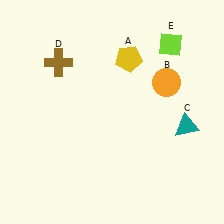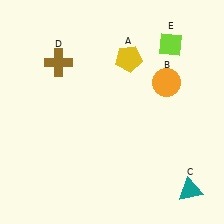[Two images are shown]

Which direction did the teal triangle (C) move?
The teal triangle (C) moved down.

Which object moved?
The teal triangle (C) moved down.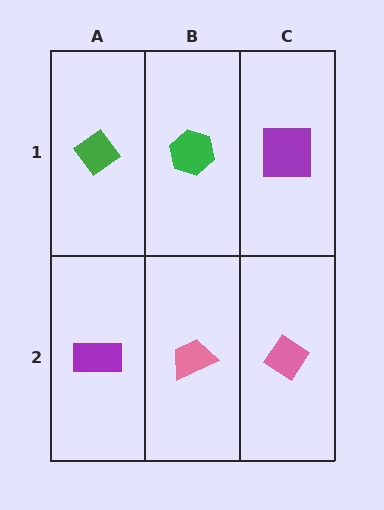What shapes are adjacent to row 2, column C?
A purple square (row 1, column C), a pink trapezoid (row 2, column B).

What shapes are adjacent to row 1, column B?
A pink trapezoid (row 2, column B), a green diamond (row 1, column A), a purple square (row 1, column C).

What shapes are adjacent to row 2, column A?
A green diamond (row 1, column A), a pink trapezoid (row 2, column B).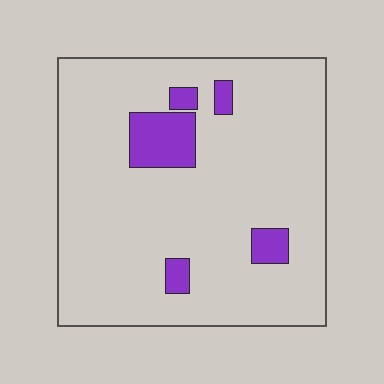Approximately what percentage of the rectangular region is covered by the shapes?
Approximately 10%.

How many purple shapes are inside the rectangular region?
5.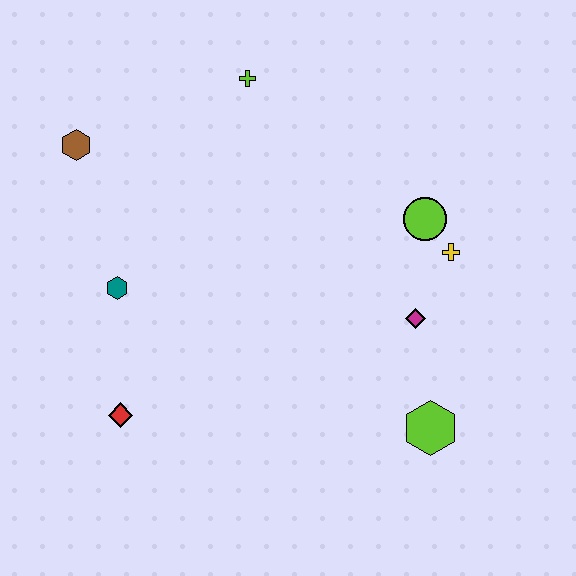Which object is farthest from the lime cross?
The lime hexagon is farthest from the lime cross.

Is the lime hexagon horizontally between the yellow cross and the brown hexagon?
Yes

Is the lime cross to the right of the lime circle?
No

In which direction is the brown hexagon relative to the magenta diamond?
The brown hexagon is to the left of the magenta diamond.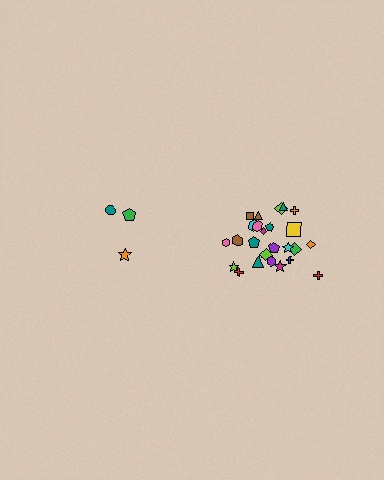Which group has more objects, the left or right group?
The right group.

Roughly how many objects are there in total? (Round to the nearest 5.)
Roughly 30 objects in total.